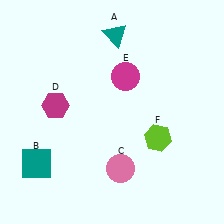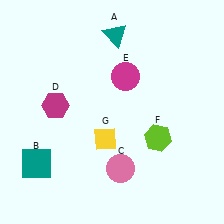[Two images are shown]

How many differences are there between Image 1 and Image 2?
There is 1 difference between the two images.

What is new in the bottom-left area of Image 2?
A yellow diamond (G) was added in the bottom-left area of Image 2.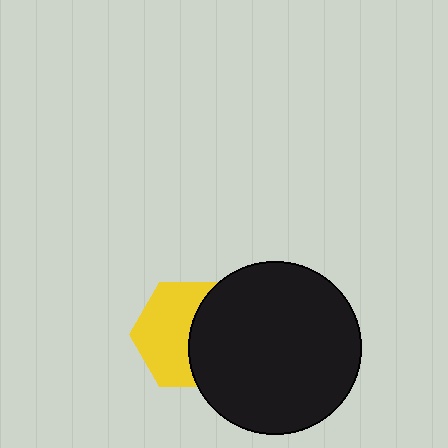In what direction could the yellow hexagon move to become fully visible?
The yellow hexagon could move left. That would shift it out from behind the black circle entirely.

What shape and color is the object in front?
The object in front is a black circle.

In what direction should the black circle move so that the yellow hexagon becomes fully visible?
The black circle should move right. That is the shortest direction to clear the overlap and leave the yellow hexagon fully visible.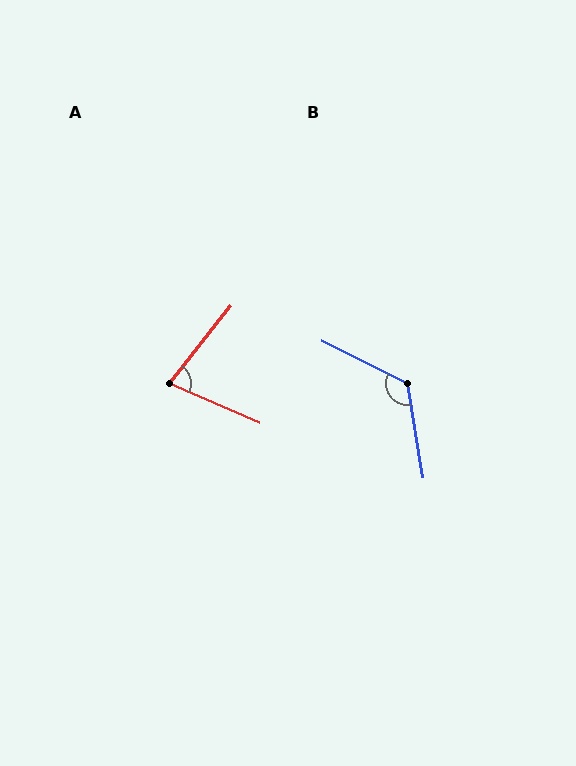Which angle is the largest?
B, at approximately 126 degrees.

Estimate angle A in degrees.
Approximately 75 degrees.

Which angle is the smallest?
A, at approximately 75 degrees.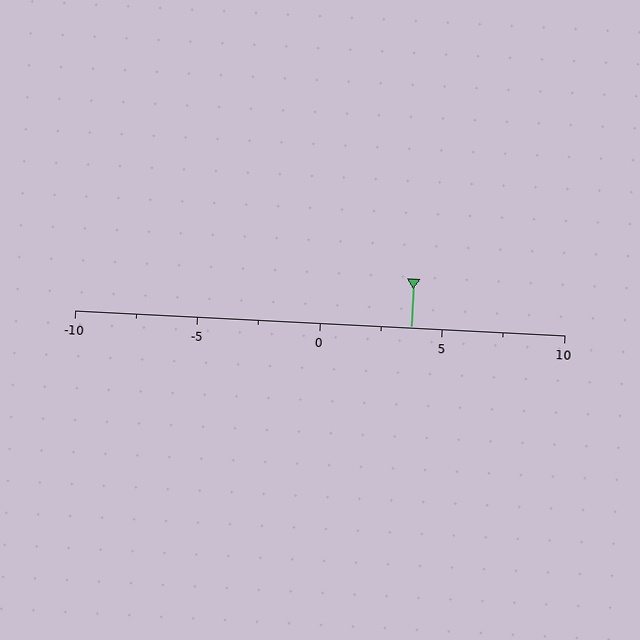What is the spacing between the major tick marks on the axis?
The major ticks are spaced 5 apart.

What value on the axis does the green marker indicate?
The marker indicates approximately 3.8.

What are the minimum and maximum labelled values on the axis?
The axis runs from -10 to 10.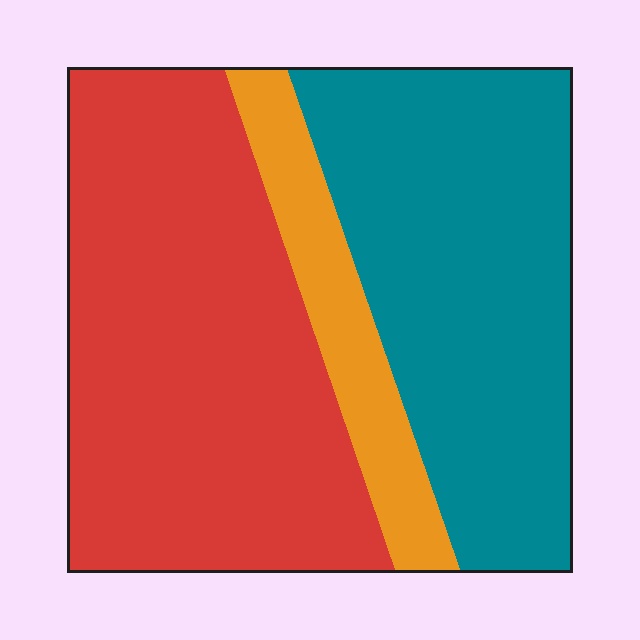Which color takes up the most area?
Red, at roughly 50%.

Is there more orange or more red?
Red.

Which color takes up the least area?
Orange, at roughly 15%.